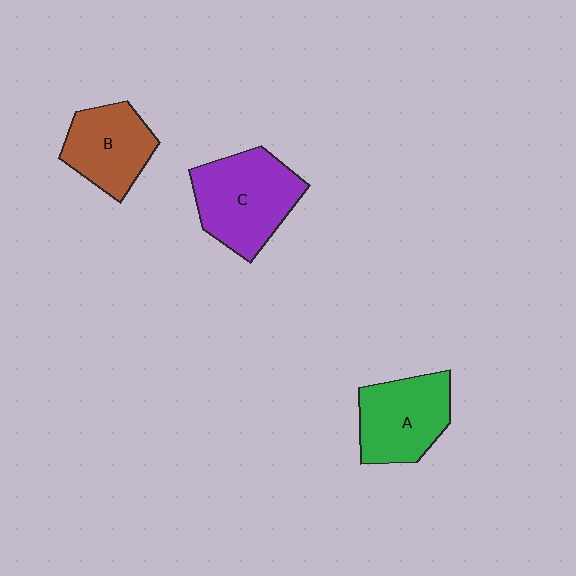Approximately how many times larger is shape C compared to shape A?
Approximately 1.2 times.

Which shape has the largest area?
Shape C (purple).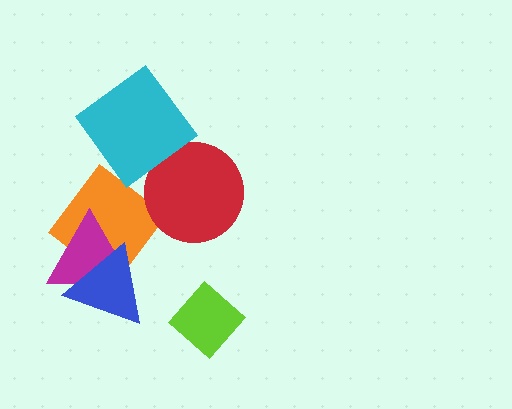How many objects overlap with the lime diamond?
0 objects overlap with the lime diamond.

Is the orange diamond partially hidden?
Yes, it is partially covered by another shape.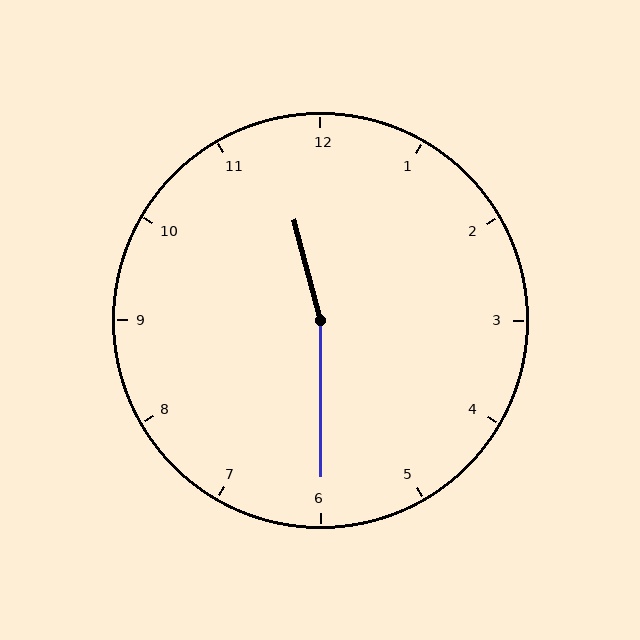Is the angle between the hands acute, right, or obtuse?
It is obtuse.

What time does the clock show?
11:30.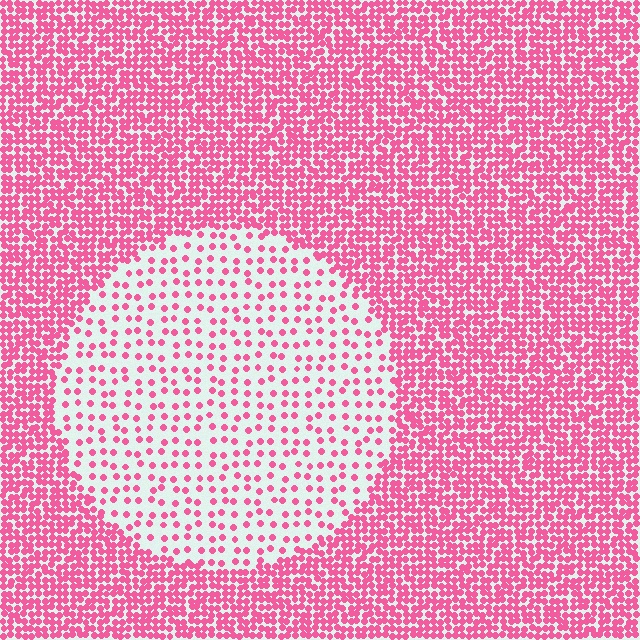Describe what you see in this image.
The image contains small pink elements arranged at two different densities. A circle-shaped region is visible where the elements are less densely packed than the surrounding area.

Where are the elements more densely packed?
The elements are more densely packed outside the circle boundary.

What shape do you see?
I see a circle.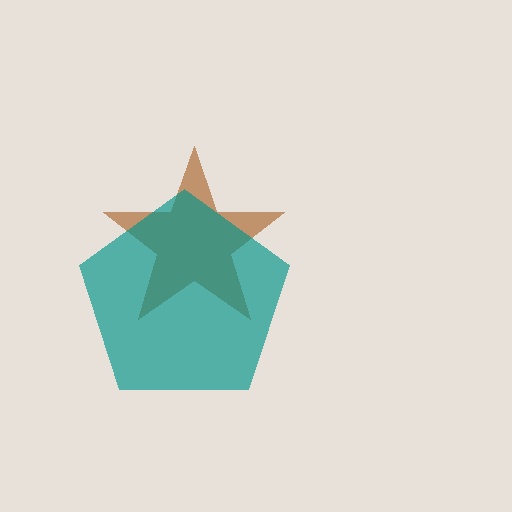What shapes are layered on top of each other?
The layered shapes are: a brown star, a teal pentagon.